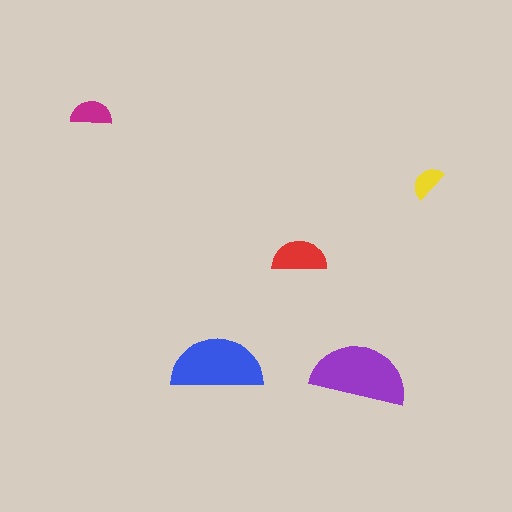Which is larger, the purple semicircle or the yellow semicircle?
The purple one.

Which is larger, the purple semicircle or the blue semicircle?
The purple one.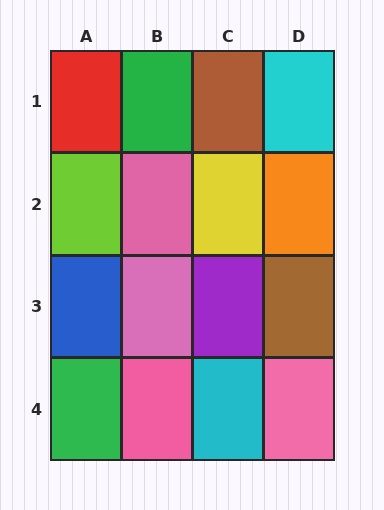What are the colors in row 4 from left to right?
Green, pink, cyan, pink.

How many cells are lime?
1 cell is lime.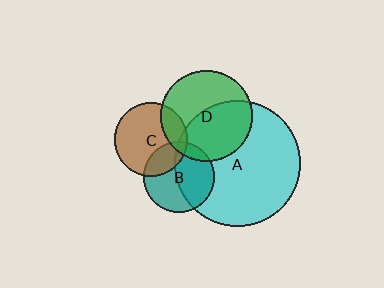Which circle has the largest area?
Circle A (cyan).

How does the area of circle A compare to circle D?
Approximately 1.9 times.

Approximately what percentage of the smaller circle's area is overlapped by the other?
Approximately 20%.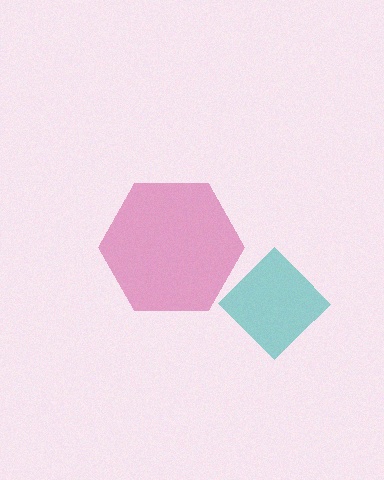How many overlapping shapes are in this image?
There are 2 overlapping shapes in the image.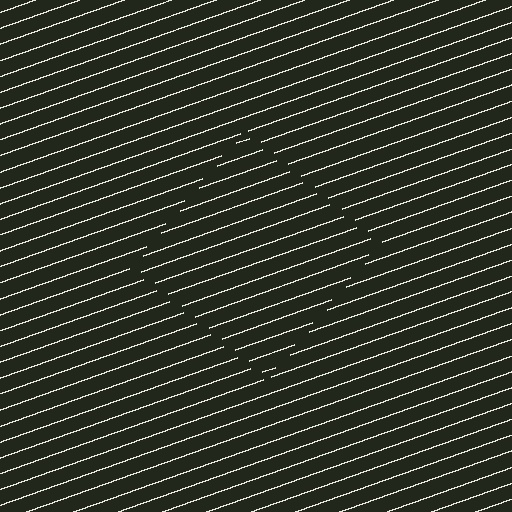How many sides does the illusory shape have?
4 sides — the line-ends trace a square.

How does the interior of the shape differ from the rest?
The interior of the shape contains the same grating, shifted by half a period — the contour is defined by the phase discontinuity where line-ends from the inner and outer gratings abut.